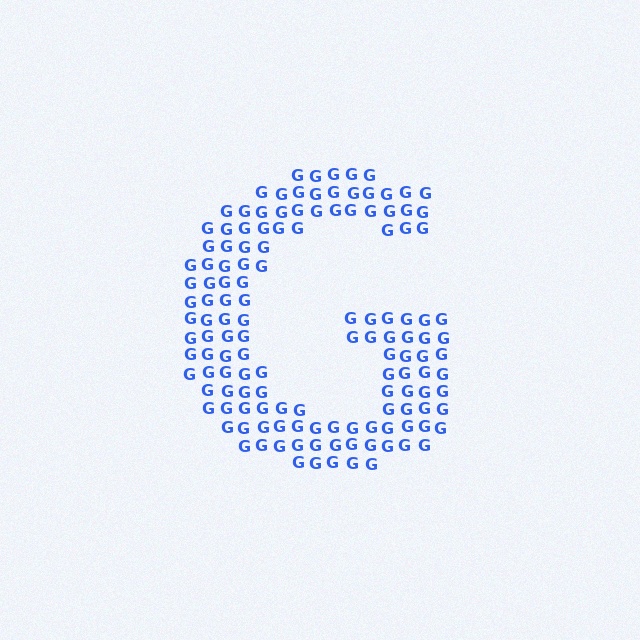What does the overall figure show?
The overall figure shows the letter G.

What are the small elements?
The small elements are letter G's.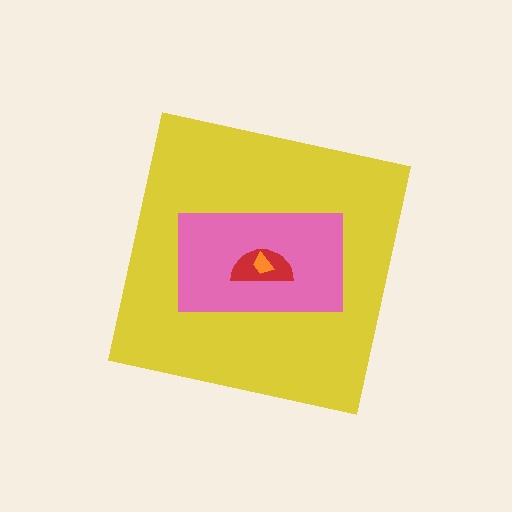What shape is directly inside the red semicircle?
The orange trapezoid.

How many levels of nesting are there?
4.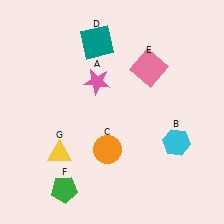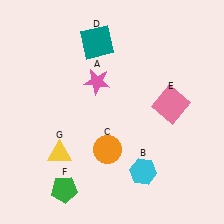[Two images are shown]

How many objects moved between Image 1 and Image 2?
2 objects moved between the two images.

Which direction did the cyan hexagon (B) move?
The cyan hexagon (B) moved left.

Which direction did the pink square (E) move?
The pink square (E) moved down.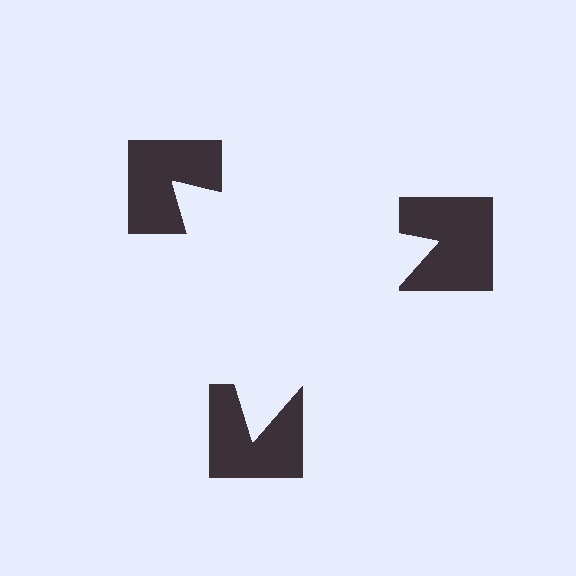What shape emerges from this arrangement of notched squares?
An illusory triangle — its edges are inferred from the aligned wedge cuts in the notched squares, not physically drawn.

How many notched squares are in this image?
There are 3 — one at each vertex of the illusory triangle.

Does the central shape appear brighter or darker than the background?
It typically appears slightly brighter than the background, even though no actual brightness change is drawn.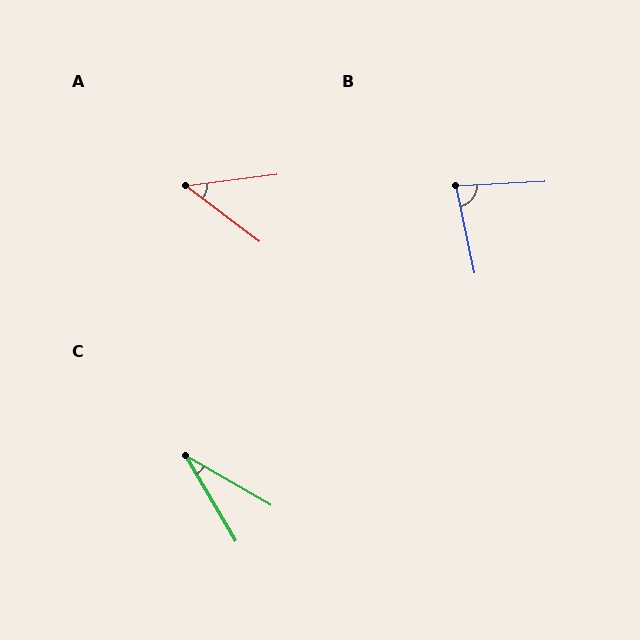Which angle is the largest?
B, at approximately 81 degrees.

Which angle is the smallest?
C, at approximately 30 degrees.